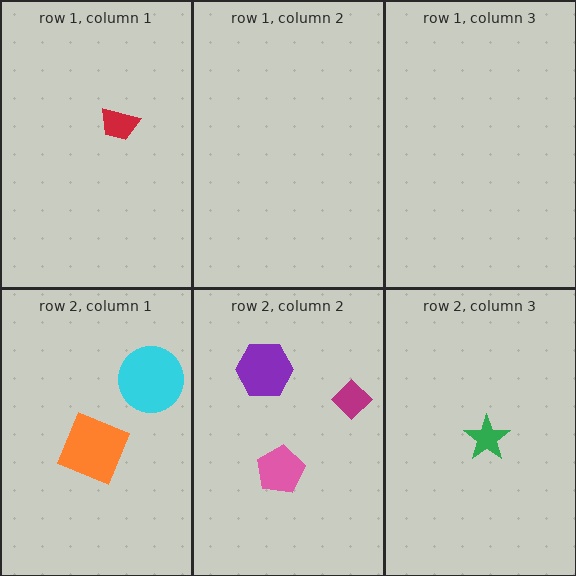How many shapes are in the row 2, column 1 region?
2.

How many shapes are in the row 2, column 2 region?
3.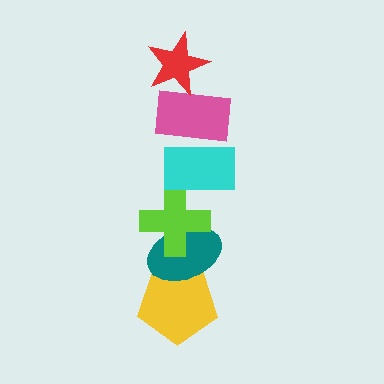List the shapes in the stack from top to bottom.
From top to bottom: the red star, the pink rectangle, the cyan rectangle, the lime cross, the teal ellipse, the yellow pentagon.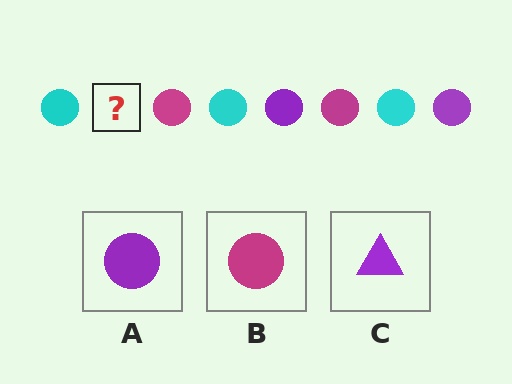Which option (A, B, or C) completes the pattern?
A.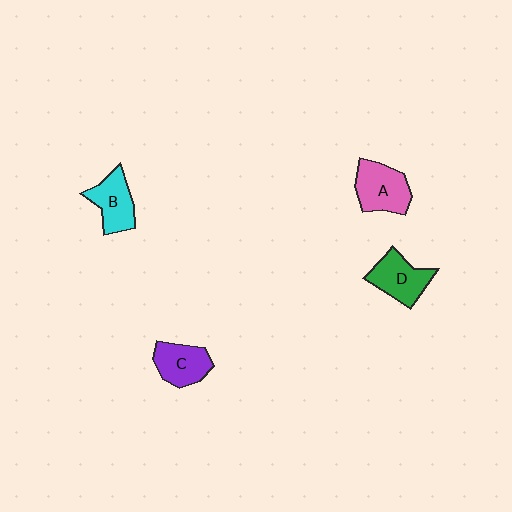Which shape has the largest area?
Shape A (pink).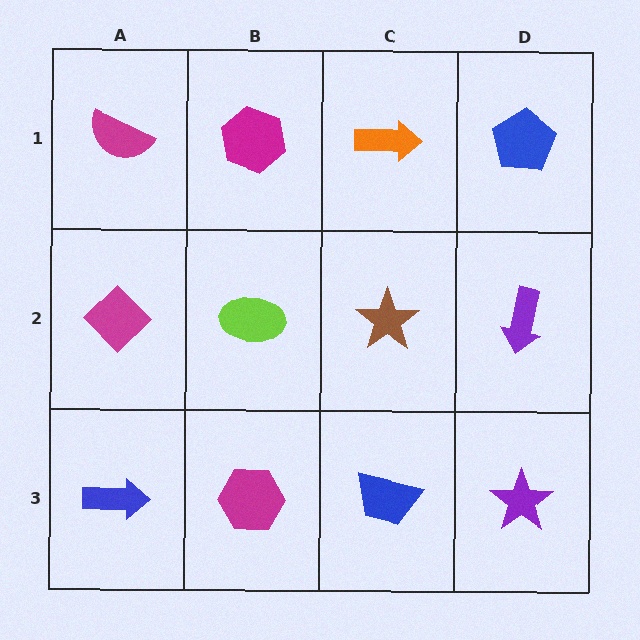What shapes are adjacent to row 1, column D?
A purple arrow (row 2, column D), an orange arrow (row 1, column C).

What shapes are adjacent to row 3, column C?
A brown star (row 2, column C), a magenta hexagon (row 3, column B), a purple star (row 3, column D).